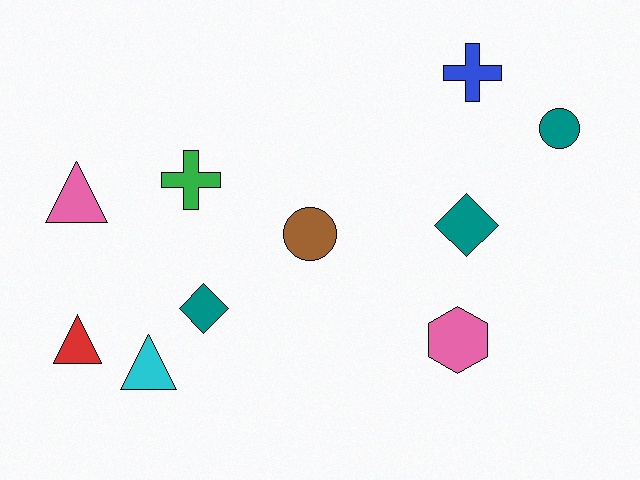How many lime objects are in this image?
There are no lime objects.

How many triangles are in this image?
There are 3 triangles.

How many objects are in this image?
There are 10 objects.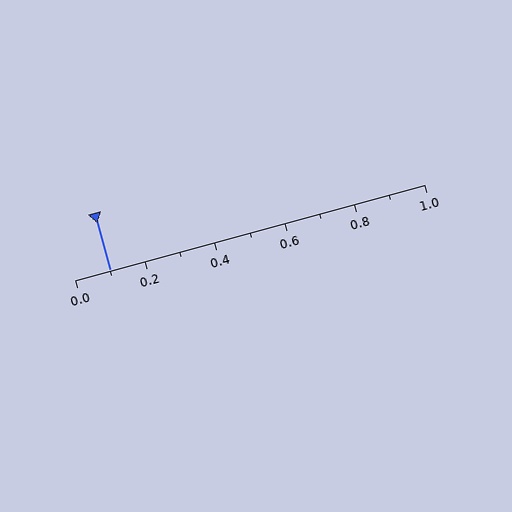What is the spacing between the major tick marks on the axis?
The major ticks are spaced 0.2 apart.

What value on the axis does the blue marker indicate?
The marker indicates approximately 0.1.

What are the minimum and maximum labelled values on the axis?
The axis runs from 0.0 to 1.0.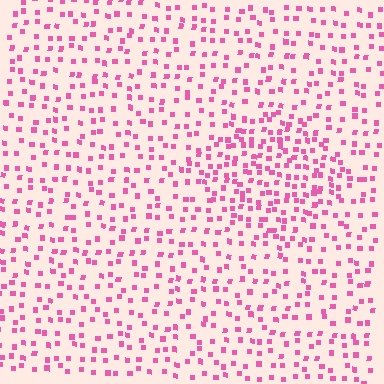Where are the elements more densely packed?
The elements are more densely packed inside the diamond boundary.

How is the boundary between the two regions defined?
The boundary is defined by a change in element density (approximately 1.8x ratio). All elements are the same color, size, and shape.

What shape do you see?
I see a diamond.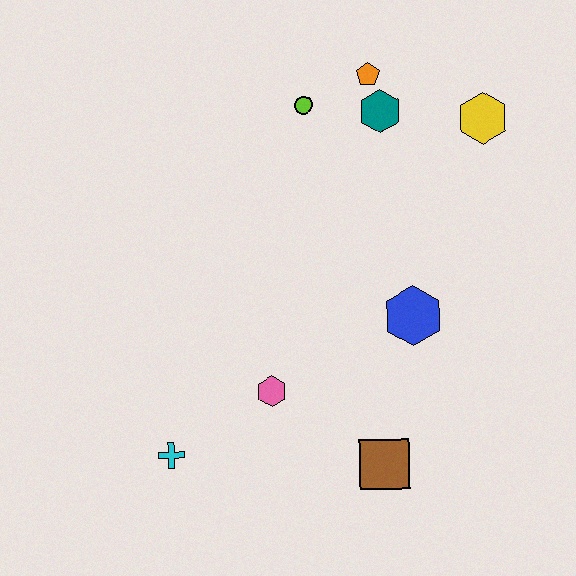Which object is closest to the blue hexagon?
The brown square is closest to the blue hexagon.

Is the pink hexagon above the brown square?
Yes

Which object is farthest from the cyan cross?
The yellow hexagon is farthest from the cyan cross.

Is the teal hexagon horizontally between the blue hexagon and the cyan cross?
Yes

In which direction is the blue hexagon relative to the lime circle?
The blue hexagon is below the lime circle.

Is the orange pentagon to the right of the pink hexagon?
Yes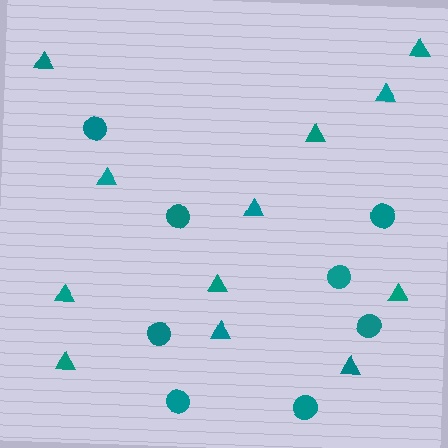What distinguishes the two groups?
There are 2 groups: one group of circles (8) and one group of triangles (12).